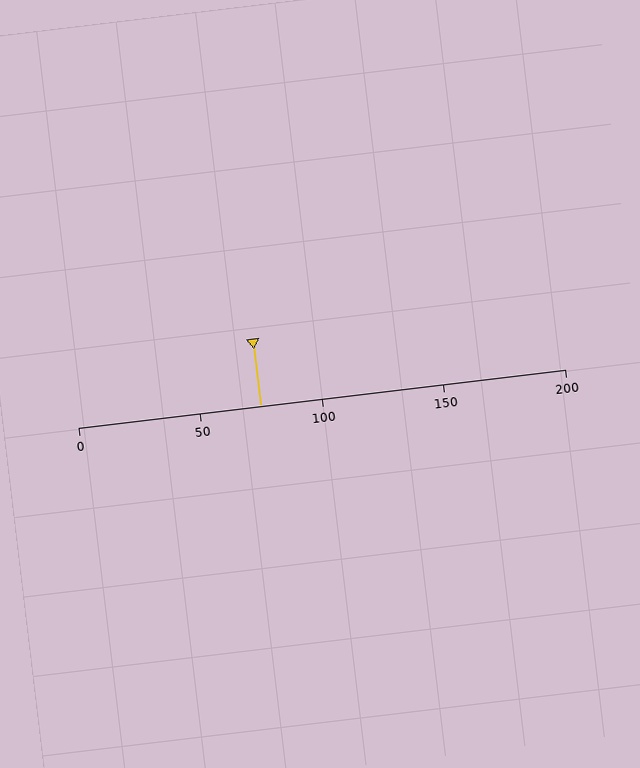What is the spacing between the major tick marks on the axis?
The major ticks are spaced 50 apart.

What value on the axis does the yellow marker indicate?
The marker indicates approximately 75.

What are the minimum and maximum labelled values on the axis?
The axis runs from 0 to 200.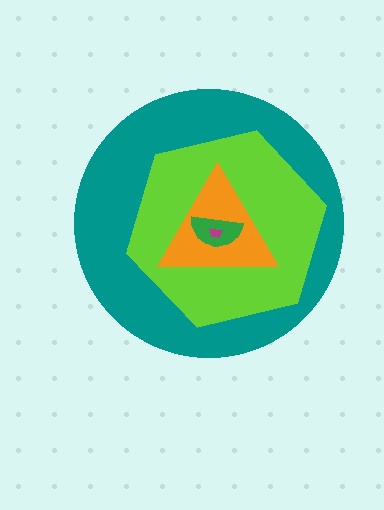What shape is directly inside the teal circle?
The lime hexagon.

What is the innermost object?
The magenta trapezoid.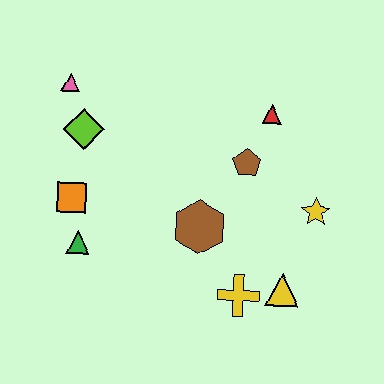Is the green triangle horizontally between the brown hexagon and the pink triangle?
Yes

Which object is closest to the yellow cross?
The yellow triangle is closest to the yellow cross.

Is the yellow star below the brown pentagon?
Yes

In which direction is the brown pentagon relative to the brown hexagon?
The brown pentagon is above the brown hexagon.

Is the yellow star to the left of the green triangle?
No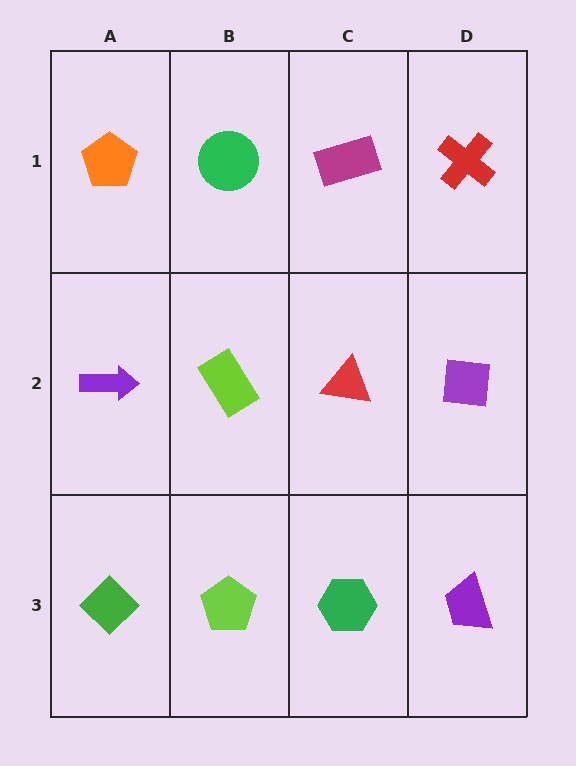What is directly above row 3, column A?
A purple arrow.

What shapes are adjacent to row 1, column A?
A purple arrow (row 2, column A), a green circle (row 1, column B).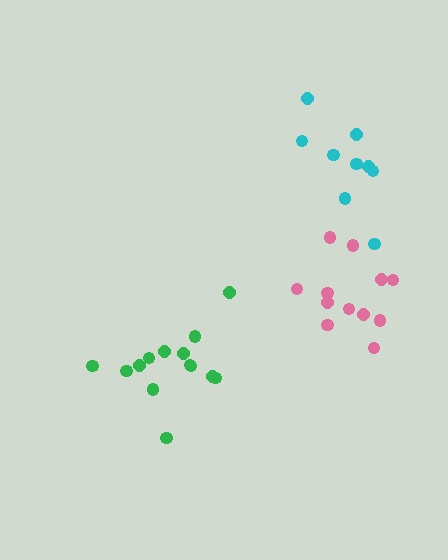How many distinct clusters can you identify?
There are 3 distinct clusters.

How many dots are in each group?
Group 1: 12 dots, Group 2: 14 dots, Group 3: 9 dots (35 total).